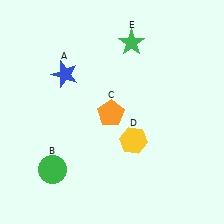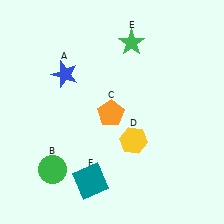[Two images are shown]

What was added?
A teal square (F) was added in Image 2.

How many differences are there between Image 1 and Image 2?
There is 1 difference between the two images.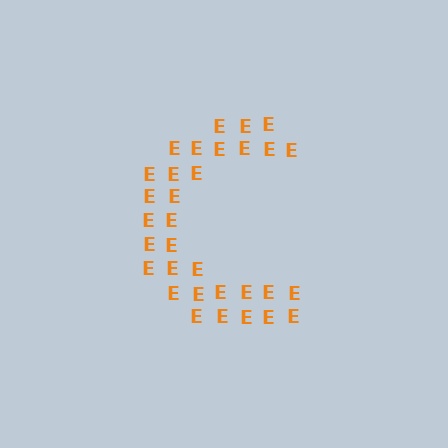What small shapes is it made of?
It is made of small letter E's.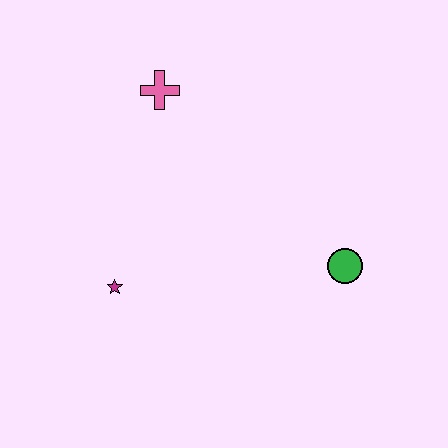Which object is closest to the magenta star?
The pink cross is closest to the magenta star.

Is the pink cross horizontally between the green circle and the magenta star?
Yes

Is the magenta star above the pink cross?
No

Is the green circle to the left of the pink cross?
No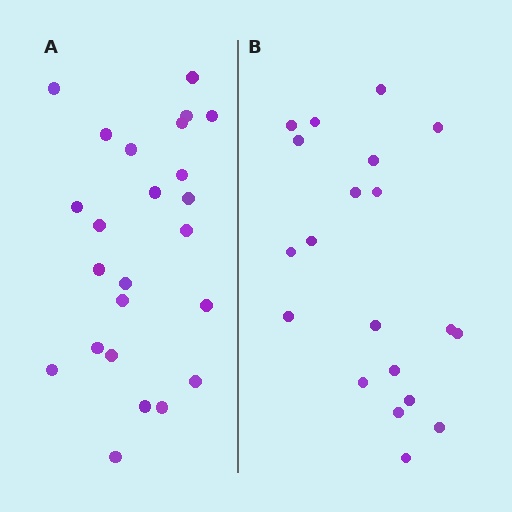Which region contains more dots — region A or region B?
Region A (the left region) has more dots.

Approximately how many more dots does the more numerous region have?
Region A has about 4 more dots than region B.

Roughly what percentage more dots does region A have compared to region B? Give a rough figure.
About 20% more.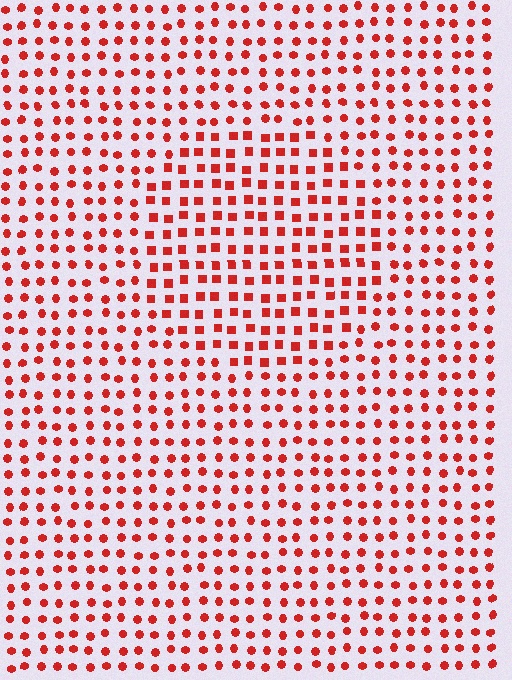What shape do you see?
I see a circle.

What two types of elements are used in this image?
The image uses squares inside the circle region and circles outside it.